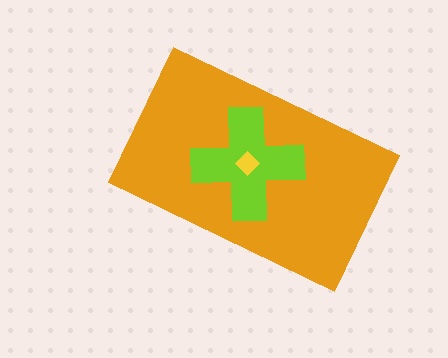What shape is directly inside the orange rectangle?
The lime cross.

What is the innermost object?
The yellow diamond.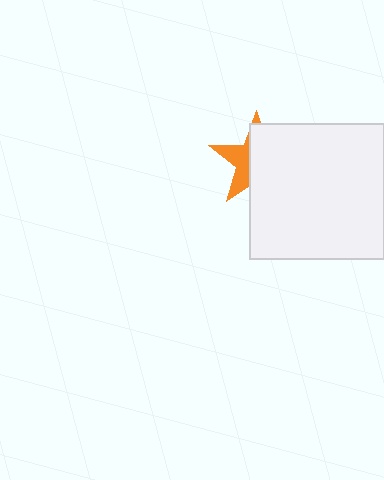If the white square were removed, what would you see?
You would see the complete orange star.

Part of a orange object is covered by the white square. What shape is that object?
It is a star.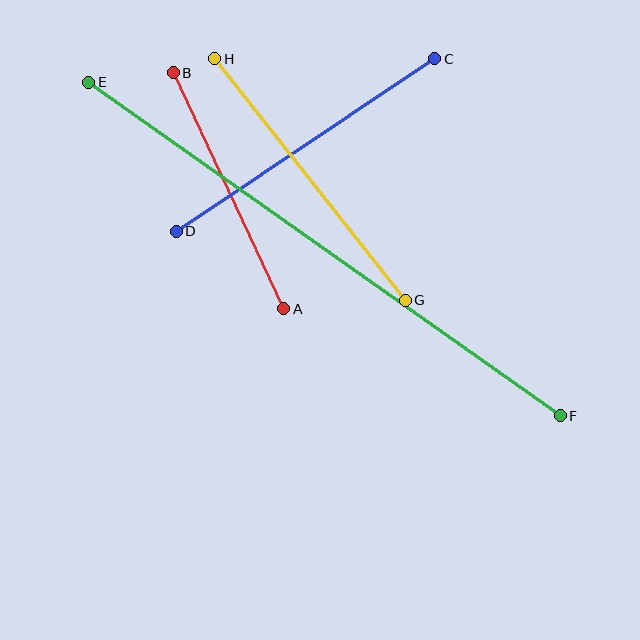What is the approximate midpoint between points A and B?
The midpoint is at approximately (229, 191) pixels.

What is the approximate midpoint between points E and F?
The midpoint is at approximately (324, 249) pixels.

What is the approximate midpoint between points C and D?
The midpoint is at approximately (305, 145) pixels.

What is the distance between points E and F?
The distance is approximately 577 pixels.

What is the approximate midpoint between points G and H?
The midpoint is at approximately (310, 180) pixels.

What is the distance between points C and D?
The distance is approximately 311 pixels.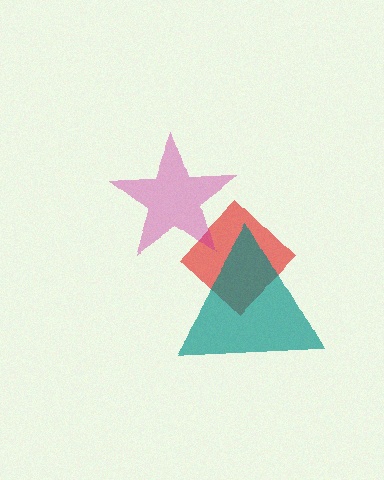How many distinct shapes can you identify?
There are 3 distinct shapes: a red diamond, a magenta star, a teal triangle.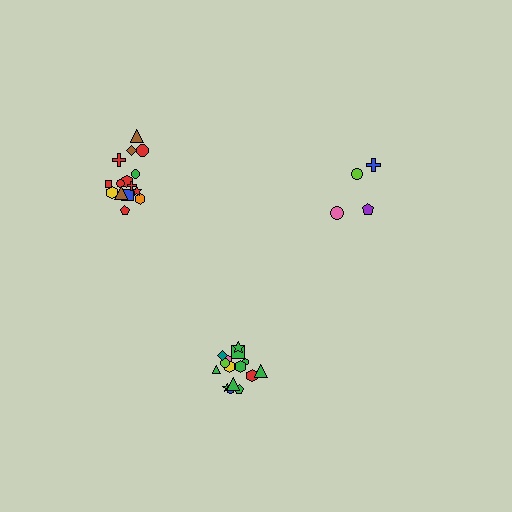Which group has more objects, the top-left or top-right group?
The top-left group.